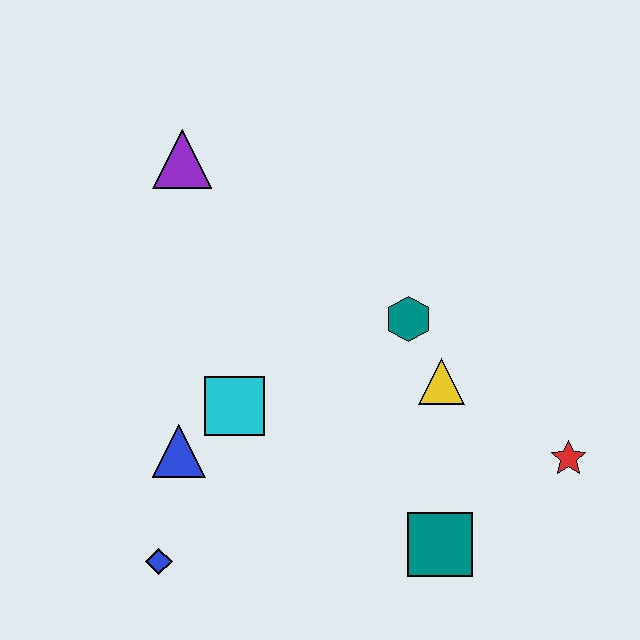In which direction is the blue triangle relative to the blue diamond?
The blue triangle is above the blue diamond.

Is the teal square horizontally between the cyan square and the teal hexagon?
No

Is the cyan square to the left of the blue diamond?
No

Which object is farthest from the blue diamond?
The red star is farthest from the blue diamond.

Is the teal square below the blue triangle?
Yes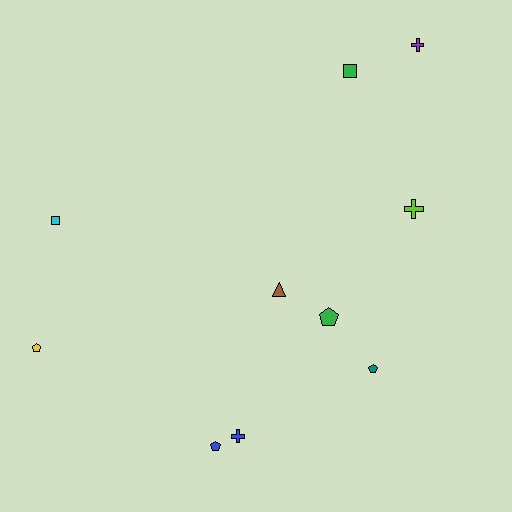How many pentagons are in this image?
There are 4 pentagons.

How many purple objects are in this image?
There is 1 purple object.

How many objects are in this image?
There are 10 objects.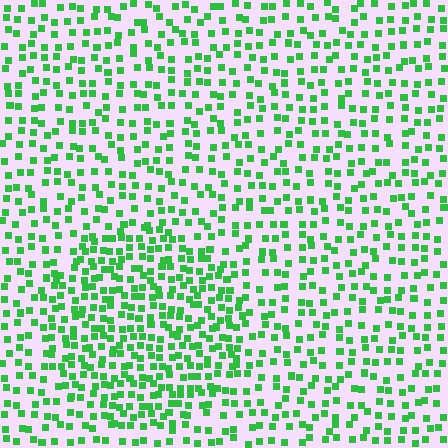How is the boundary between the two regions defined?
The boundary is defined by a change in element density (approximately 1.7x ratio). All elements are the same color, size, and shape.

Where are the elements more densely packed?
The elements are more densely packed inside the circle boundary.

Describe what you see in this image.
The image contains small green elements arranged at two different densities. A circle-shaped region is visible where the elements are more densely packed than the surrounding area.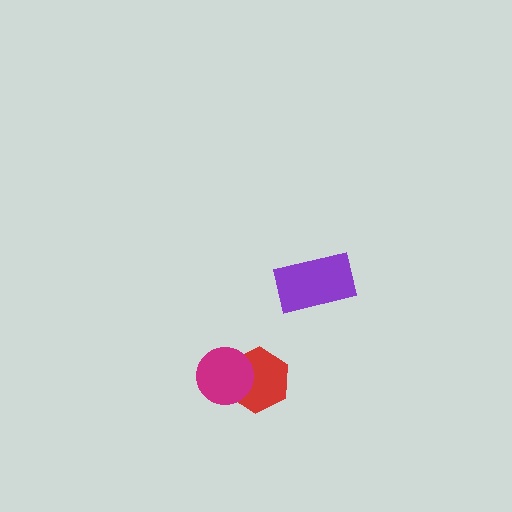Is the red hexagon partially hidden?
Yes, it is partially covered by another shape.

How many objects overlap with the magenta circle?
1 object overlaps with the magenta circle.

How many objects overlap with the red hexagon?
1 object overlaps with the red hexagon.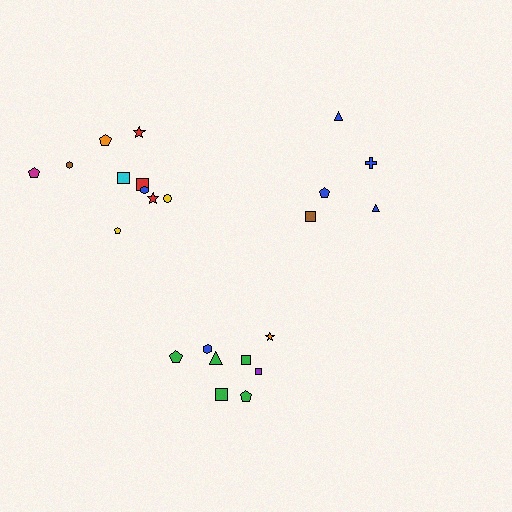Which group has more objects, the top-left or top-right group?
The top-left group.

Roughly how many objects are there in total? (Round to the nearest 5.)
Roughly 25 objects in total.